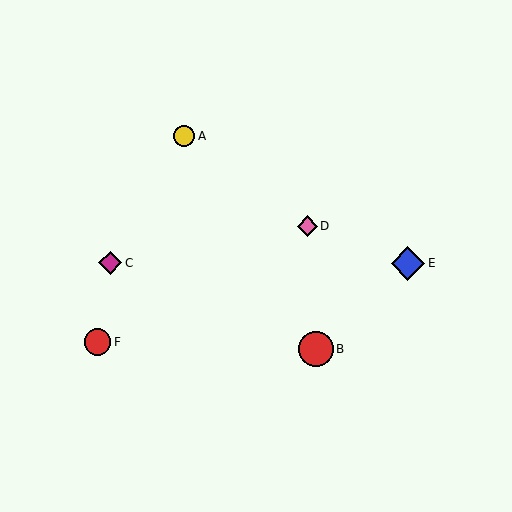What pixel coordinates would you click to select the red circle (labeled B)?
Click at (316, 349) to select the red circle B.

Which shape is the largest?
The red circle (labeled B) is the largest.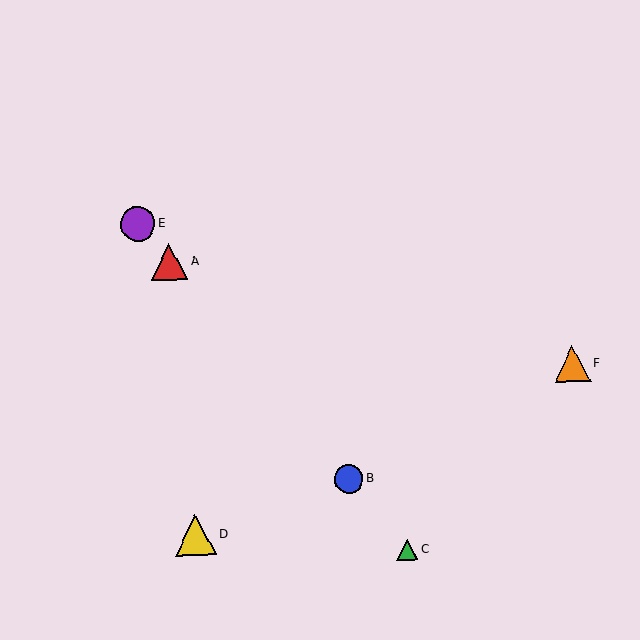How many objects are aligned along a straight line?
4 objects (A, B, C, E) are aligned along a straight line.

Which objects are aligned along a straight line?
Objects A, B, C, E are aligned along a straight line.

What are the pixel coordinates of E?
Object E is at (138, 224).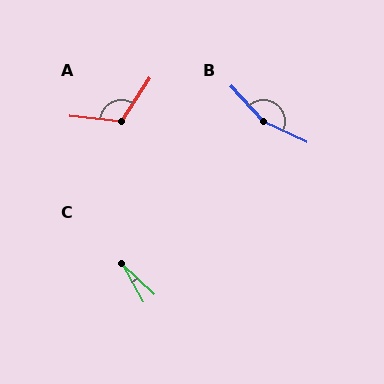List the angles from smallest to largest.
C (17°), A (117°), B (158°).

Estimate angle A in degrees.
Approximately 117 degrees.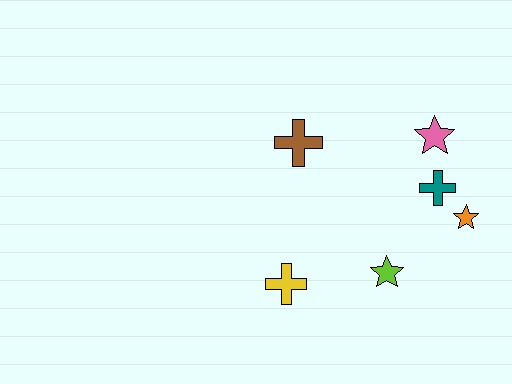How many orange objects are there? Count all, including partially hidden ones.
There is 1 orange object.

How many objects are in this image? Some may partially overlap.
There are 6 objects.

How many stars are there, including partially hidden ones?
There are 3 stars.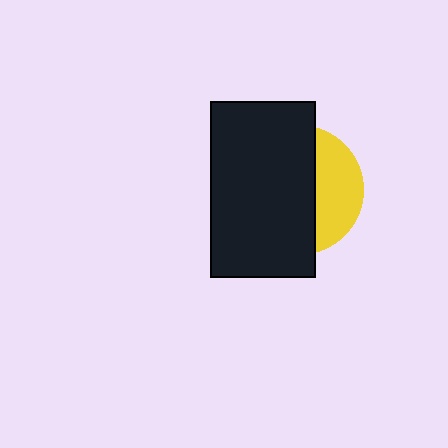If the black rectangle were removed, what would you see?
You would see the complete yellow circle.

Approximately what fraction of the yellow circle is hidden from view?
Roughly 66% of the yellow circle is hidden behind the black rectangle.